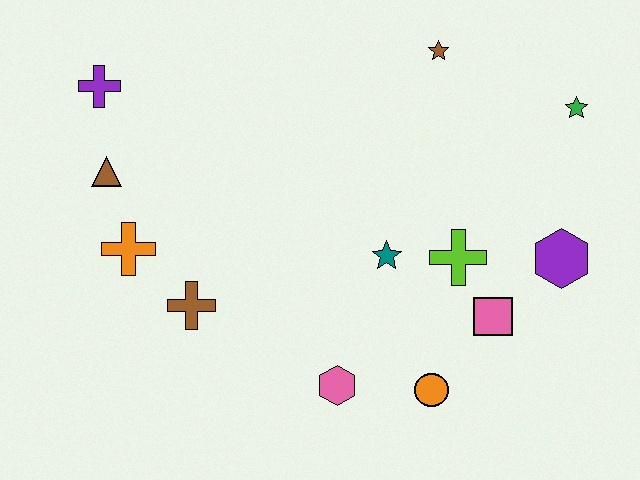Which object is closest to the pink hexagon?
The orange circle is closest to the pink hexagon.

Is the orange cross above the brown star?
No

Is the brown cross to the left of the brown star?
Yes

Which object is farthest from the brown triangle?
The green star is farthest from the brown triangle.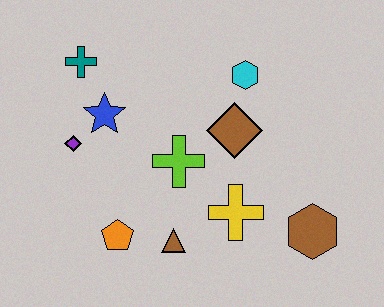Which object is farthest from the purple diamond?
The brown hexagon is farthest from the purple diamond.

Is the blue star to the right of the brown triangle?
No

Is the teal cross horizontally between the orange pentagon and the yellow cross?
No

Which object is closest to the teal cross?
The blue star is closest to the teal cross.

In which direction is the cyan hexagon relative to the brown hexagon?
The cyan hexagon is above the brown hexagon.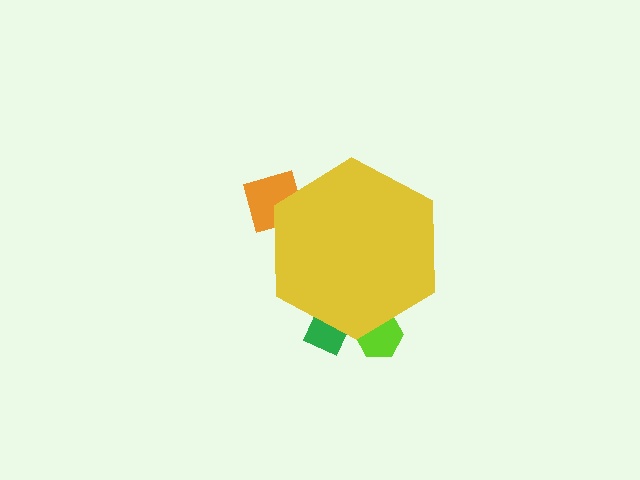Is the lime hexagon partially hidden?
Yes, the lime hexagon is partially hidden behind the yellow hexagon.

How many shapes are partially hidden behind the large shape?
3 shapes are partially hidden.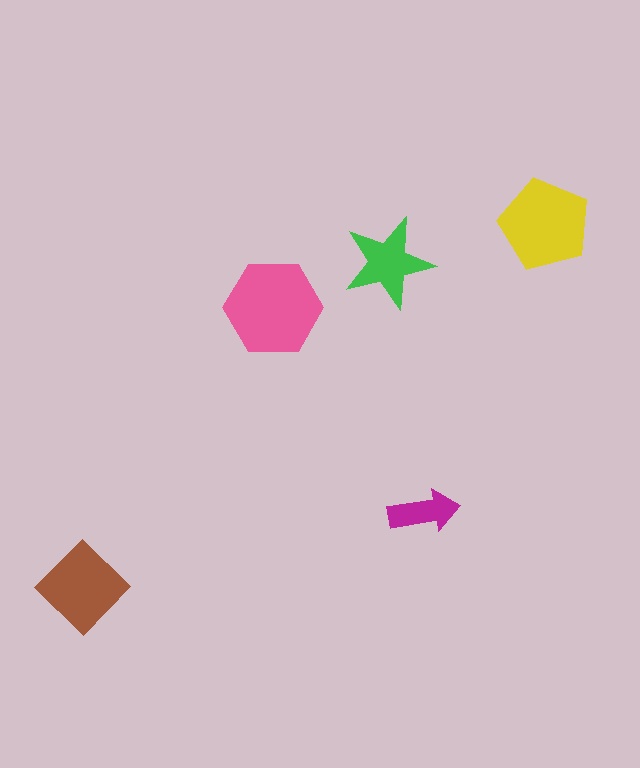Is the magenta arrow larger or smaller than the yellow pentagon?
Smaller.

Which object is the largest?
The pink hexagon.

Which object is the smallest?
The magenta arrow.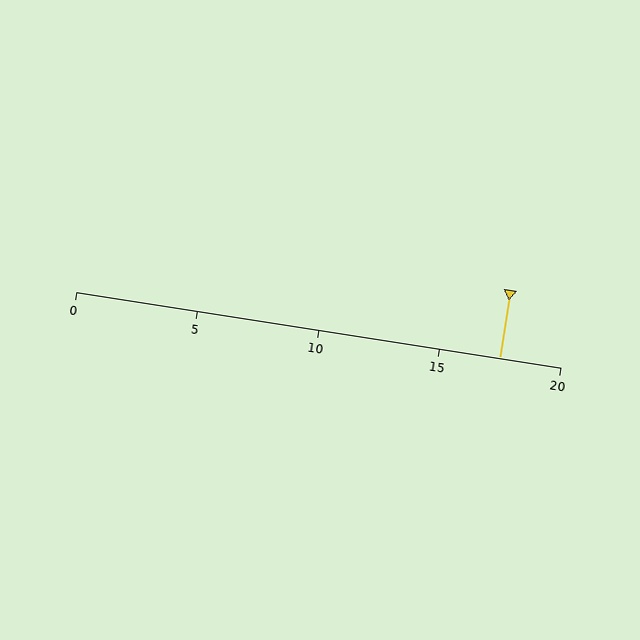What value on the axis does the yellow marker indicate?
The marker indicates approximately 17.5.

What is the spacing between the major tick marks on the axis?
The major ticks are spaced 5 apart.